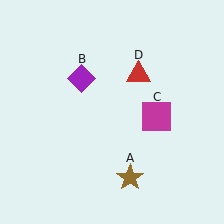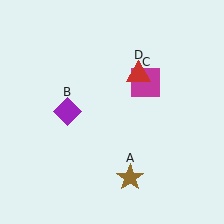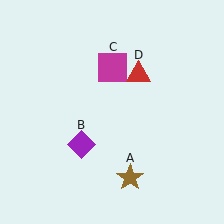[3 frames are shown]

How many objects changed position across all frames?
2 objects changed position: purple diamond (object B), magenta square (object C).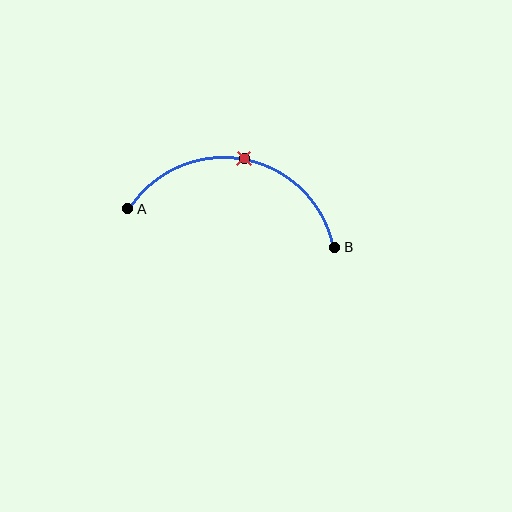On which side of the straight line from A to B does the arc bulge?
The arc bulges above the straight line connecting A and B.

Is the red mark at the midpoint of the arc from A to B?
Yes. The red mark lies on the arc at equal arc-length from both A and B — it is the arc midpoint.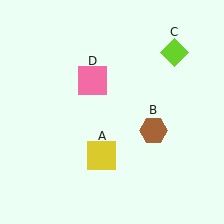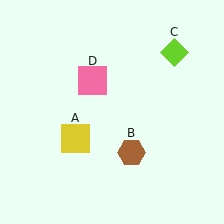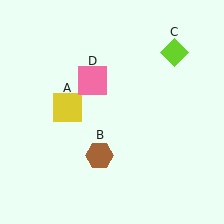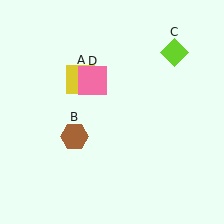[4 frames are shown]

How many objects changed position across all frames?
2 objects changed position: yellow square (object A), brown hexagon (object B).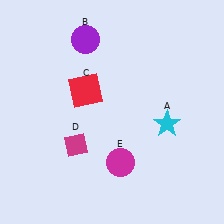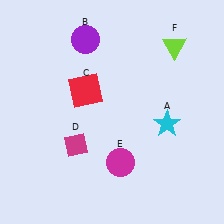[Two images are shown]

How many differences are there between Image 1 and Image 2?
There is 1 difference between the two images.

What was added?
A lime triangle (F) was added in Image 2.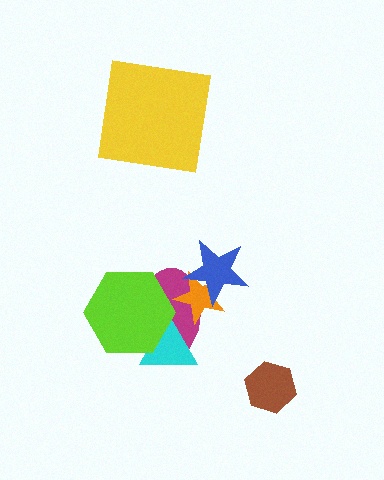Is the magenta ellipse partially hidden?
Yes, it is partially covered by another shape.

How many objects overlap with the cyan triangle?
2 objects overlap with the cyan triangle.